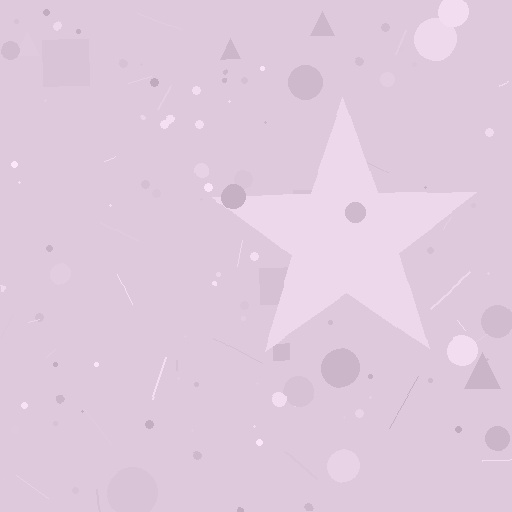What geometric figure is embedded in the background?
A star is embedded in the background.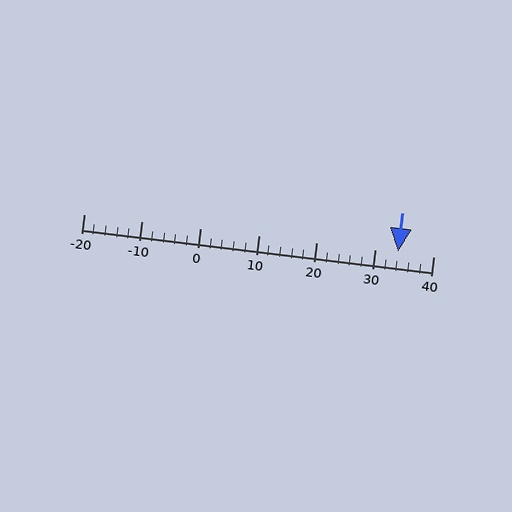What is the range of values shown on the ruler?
The ruler shows values from -20 to 40.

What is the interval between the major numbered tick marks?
The major tick marks are spaced 10 units apart.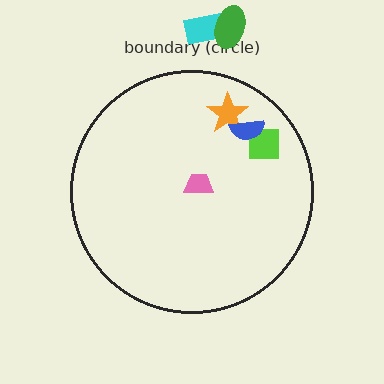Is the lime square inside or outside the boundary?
Inside.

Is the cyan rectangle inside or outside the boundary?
Outside.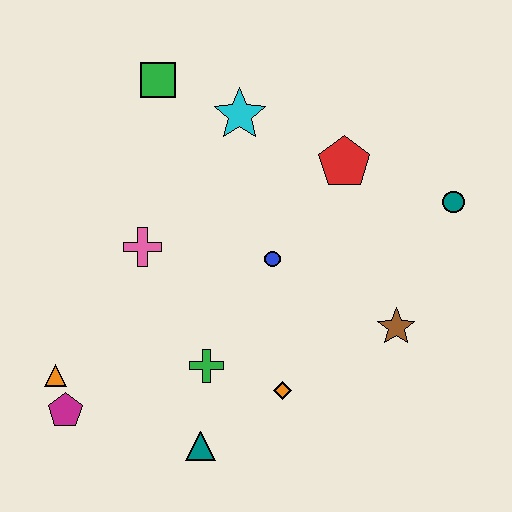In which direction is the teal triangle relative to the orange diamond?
The teal triangle is to the left of the orange diamond.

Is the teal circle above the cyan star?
No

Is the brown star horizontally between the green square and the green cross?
No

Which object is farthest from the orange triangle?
The teal circle is farthest from the orange triangle.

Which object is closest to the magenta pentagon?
The orange triangle is closest to the magenta pentagon.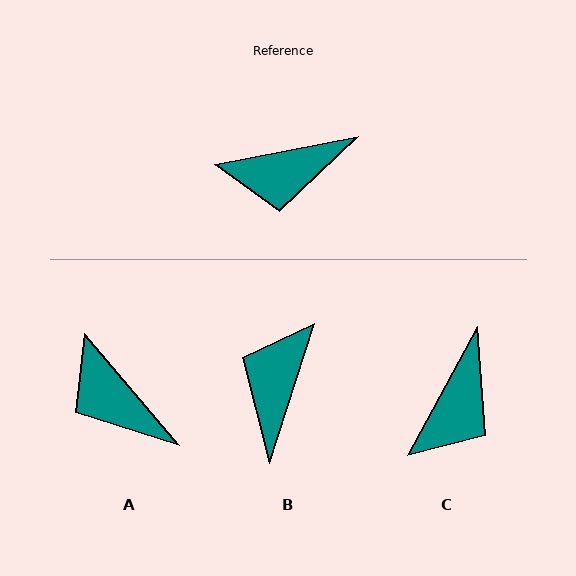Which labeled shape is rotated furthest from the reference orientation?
B, about 119 degrees away.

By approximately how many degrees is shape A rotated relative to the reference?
Approximately 61 degrees clockwise.